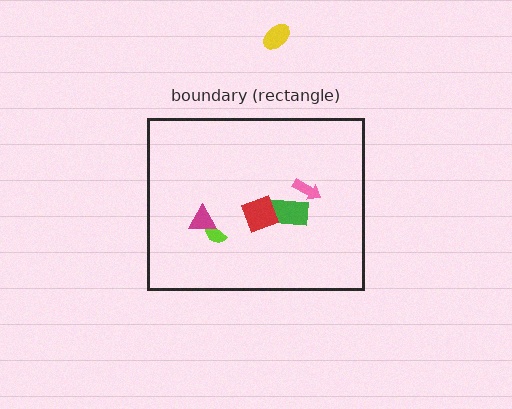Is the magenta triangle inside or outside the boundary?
Inside.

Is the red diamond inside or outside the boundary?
Inside.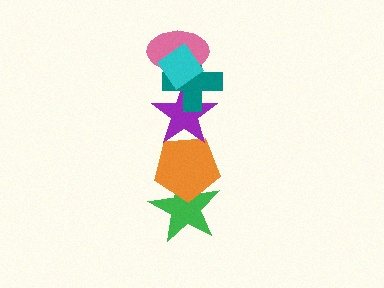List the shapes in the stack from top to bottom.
From top to bottom: the cyan diamond, the pink ellipse, the teal cross, the purple star, the orange pentagon, the green star.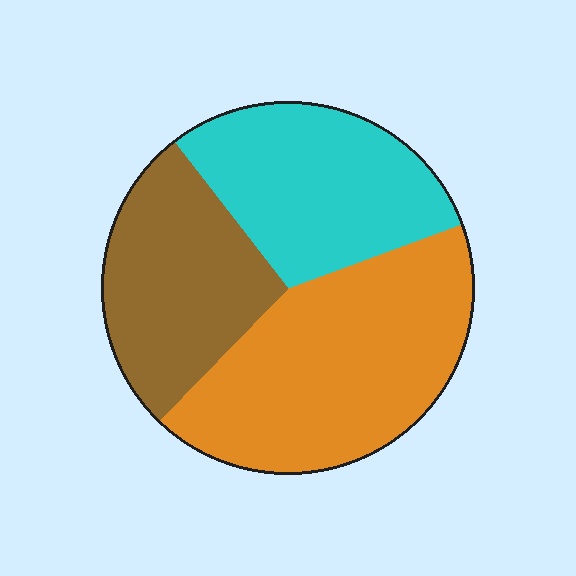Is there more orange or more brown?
Orange.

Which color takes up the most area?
Orange, at roughly 45%.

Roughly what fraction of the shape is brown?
Brown takes up about one quarter (1/4) of the shape.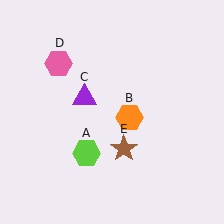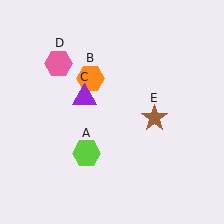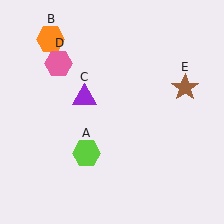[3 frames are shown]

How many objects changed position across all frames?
2 objects changed position: orange hexagon (object B), brown star (object E).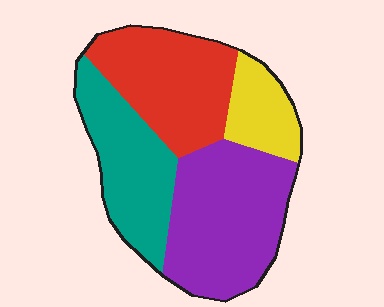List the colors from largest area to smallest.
From largest to smallest: purple, red, teal, yellow.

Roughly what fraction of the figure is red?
Red covers about 30% of the figure.